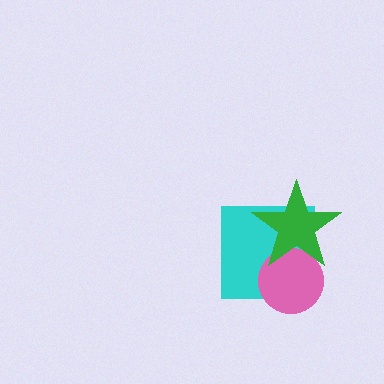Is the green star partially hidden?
No, no other shape covers it.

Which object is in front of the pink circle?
The green star is in front of the pink circle.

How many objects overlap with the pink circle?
2 objects overlap with the pink circle.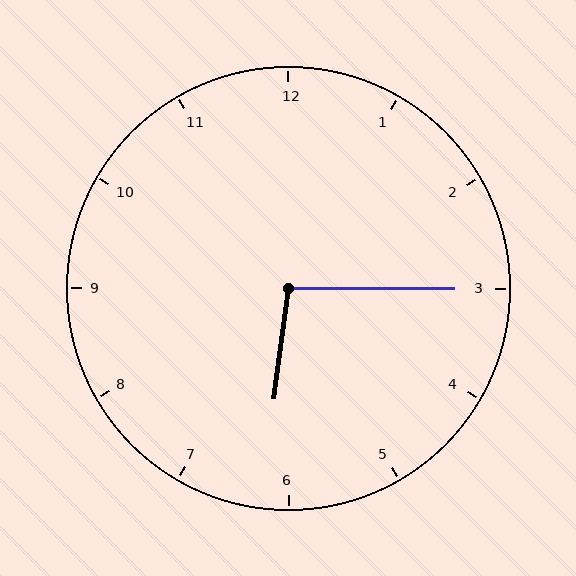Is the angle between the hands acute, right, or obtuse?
It is obtuse.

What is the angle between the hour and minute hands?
Approximately 98 degrees.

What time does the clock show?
6:15.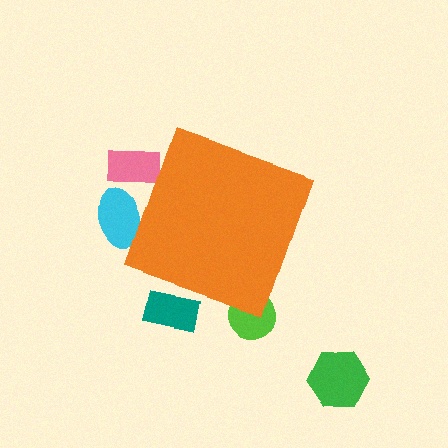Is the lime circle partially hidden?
Yes, the lime circle is partially hidden behind the orange diamond.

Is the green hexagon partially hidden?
No, the green hexagon is fully visible.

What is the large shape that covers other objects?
An orange diamond.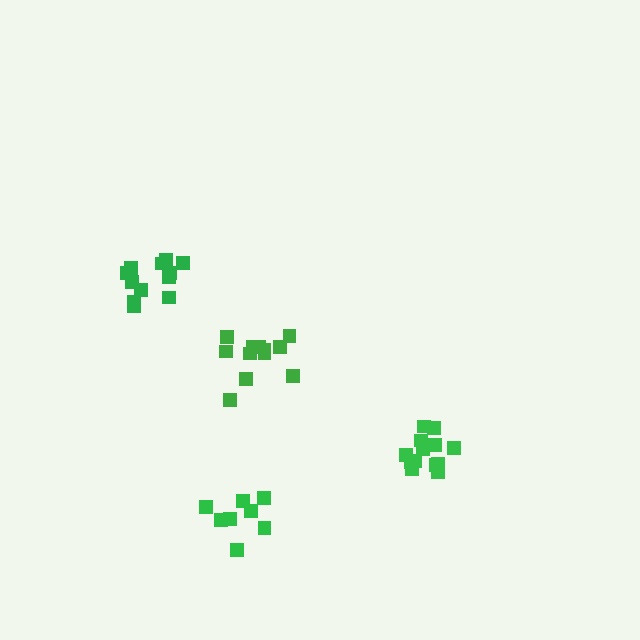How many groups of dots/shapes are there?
There are 4 groups.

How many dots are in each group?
Group 1: 12 dots, Group 2: 12 dots, Group 3: 13 dots, Group 4: 8 dots (45 total).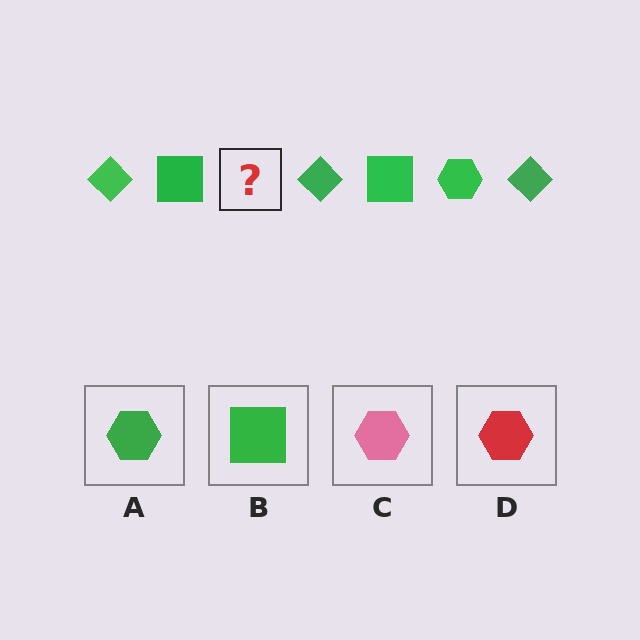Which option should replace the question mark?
Option A.